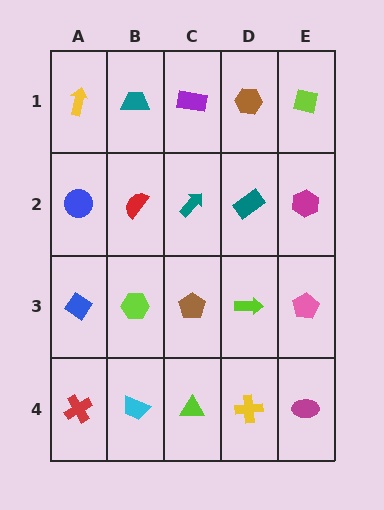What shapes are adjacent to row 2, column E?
A lime square (row 1, column E), a pink pentagon (row 3, column E), a teal rectangle (row 2, column D).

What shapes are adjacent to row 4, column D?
A lime arrow (row 3, column D), a lime triangle (row 4, column C), a magenta ellipse (row 4, column E).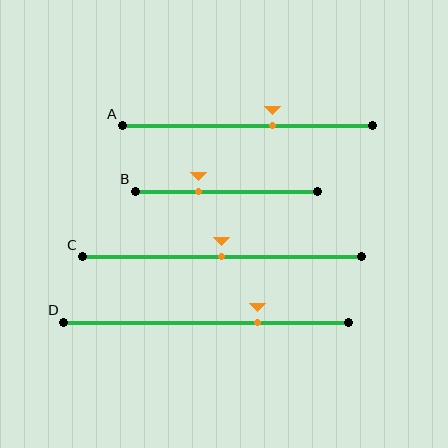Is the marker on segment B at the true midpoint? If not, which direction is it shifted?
No, the marker on segment B is shifted to the left by about 15% of the segment length.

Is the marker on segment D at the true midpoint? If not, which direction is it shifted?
No, the marker on segment D is shifted to the right by about 18% of the segment length.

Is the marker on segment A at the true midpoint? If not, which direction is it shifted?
No, the marker on segment A is shifted to the right by about 10% of the segment length.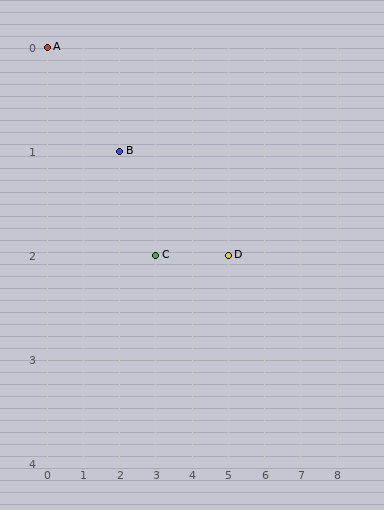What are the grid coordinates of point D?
Point D is at grid coordinates (5, 2).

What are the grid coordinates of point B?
Point B is at grid coordinates (2, 1).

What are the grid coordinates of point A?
Point A is at grid coordinates (0, 0).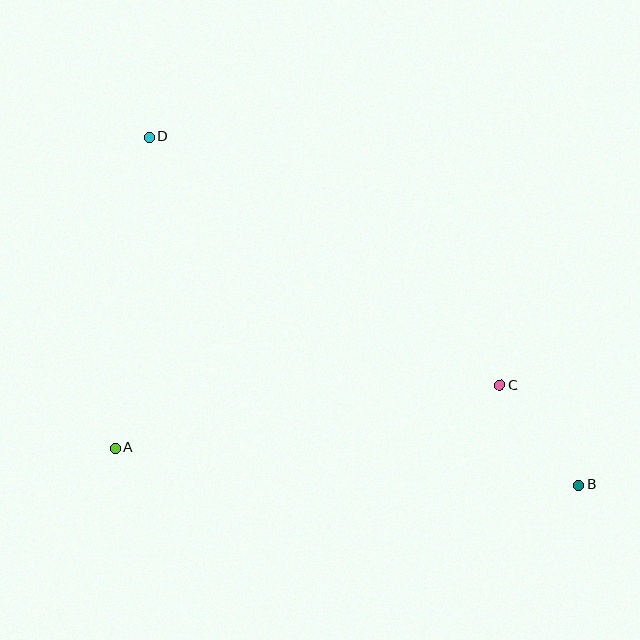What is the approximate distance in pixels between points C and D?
The distance between C and D is approximately 429 pixels.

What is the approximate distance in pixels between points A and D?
The distance between A and D is approximately 313 pixels.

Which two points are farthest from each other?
Points B and D are farthest from each other.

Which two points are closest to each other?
Points B and C are closest to each other.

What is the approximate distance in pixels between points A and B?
The distance between A and B is approximately 466 pixels.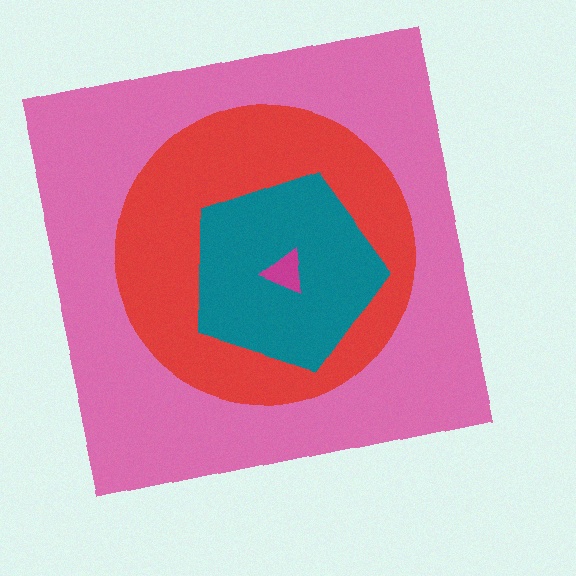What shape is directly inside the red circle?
The teal pentagon.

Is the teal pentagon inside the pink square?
Yes.